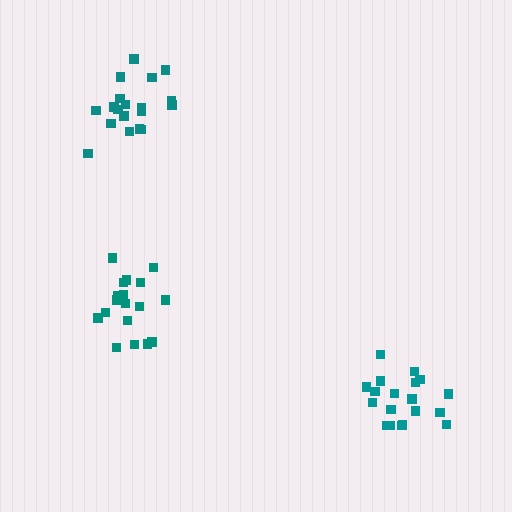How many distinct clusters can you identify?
There are 3 distinct clusters.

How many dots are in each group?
Group 1: 18 dots, Group 2: 19 dots, Group 3: 19 dots (56 total).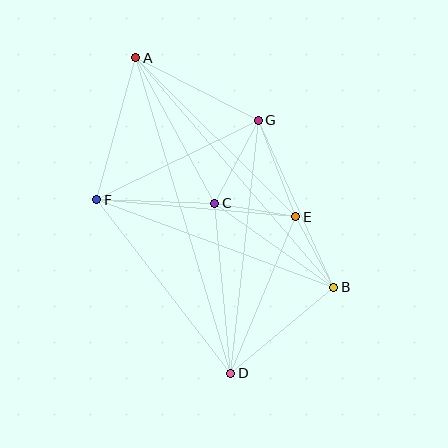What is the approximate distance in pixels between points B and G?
The distance between B and G is approximately 183 pixels.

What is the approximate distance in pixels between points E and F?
The distance between E and F is approximately 200 pixels.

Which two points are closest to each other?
Points B and E are closest to each other.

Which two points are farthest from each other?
Points A and D are farthest from each other.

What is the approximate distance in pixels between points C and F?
The distance between C and F is approximately 118 pixels.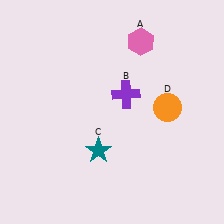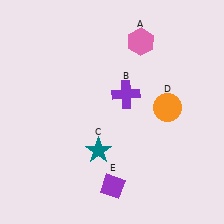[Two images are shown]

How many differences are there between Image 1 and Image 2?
There is 1 difference between the two images.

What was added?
A purple diamond (E) was added in Image 2.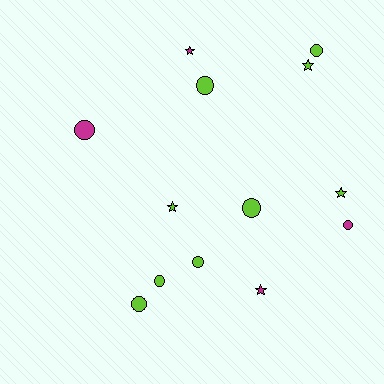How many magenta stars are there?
There are 2 magenta stars.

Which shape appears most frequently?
Circle, with 8 objects.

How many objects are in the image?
There are 13 objects.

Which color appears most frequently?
Lime, with 9 objects.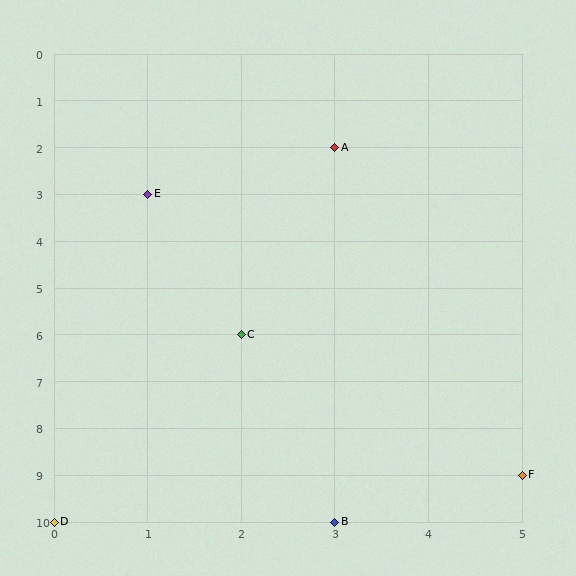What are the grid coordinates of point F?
Point F is at grid coordinates (5, 9).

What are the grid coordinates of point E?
Point E is at grid coordinates (1, 3).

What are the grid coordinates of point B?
Point B is at grid coordinates (3, 10).